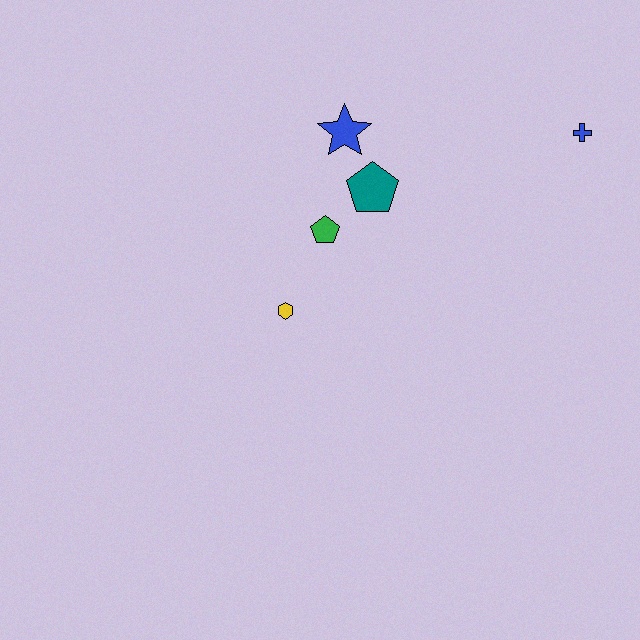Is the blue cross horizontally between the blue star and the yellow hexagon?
No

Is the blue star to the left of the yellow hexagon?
No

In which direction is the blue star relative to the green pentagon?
The blue star is above the green pentagon.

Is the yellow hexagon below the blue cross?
Yes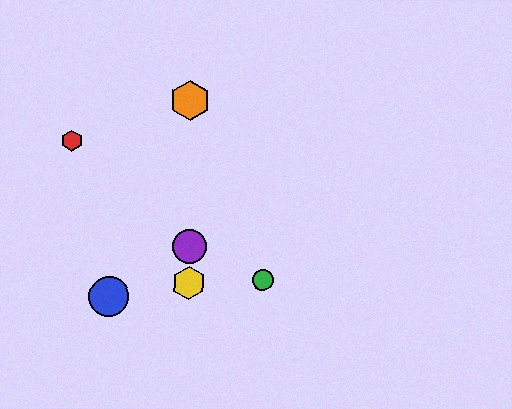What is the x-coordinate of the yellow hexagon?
The yellow hexagon is at x≈189.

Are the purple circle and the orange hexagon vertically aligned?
Yes, both are at x≈189.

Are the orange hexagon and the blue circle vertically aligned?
No, the orange hexagon is at x≈190 and the blue circle is at x≈109.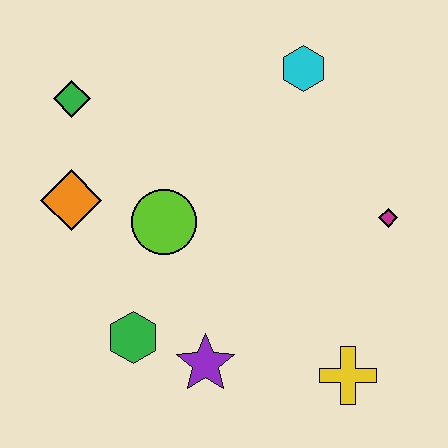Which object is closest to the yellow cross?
The purple star is closest to the yellow cross.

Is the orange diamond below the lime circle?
No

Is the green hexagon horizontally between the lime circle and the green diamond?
Yes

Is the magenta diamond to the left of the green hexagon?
No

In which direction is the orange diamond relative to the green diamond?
The orange diamond is below the green diamond.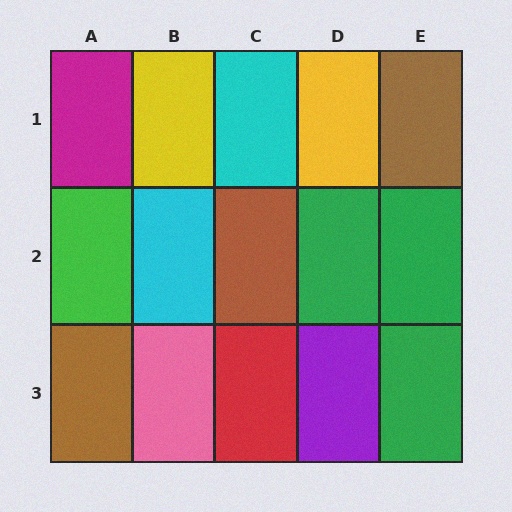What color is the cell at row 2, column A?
Green.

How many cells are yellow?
2 cells are yellow.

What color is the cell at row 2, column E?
Green.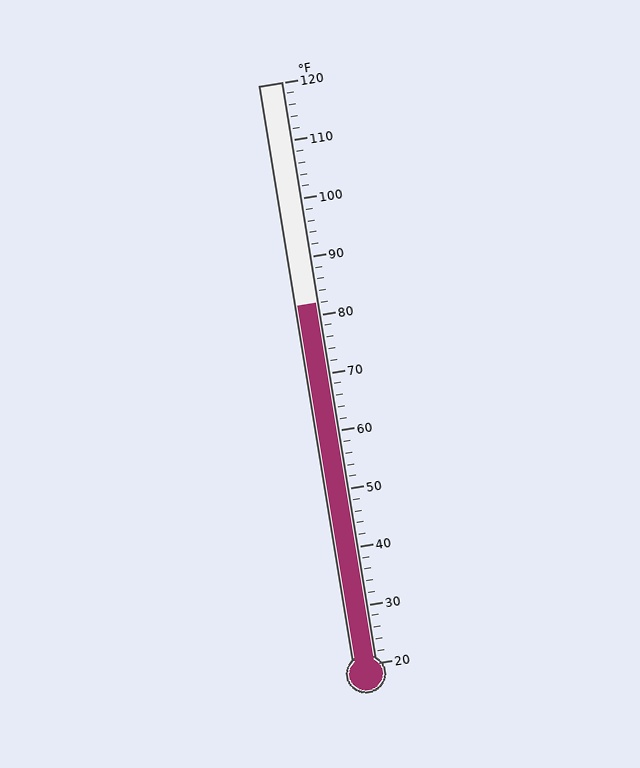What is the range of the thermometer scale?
The thermometer scale ranges from 20°F to 120°F.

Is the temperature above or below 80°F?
The temperature is above 80°F.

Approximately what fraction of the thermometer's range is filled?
The thermometer is filled to approximately 60% of its range.